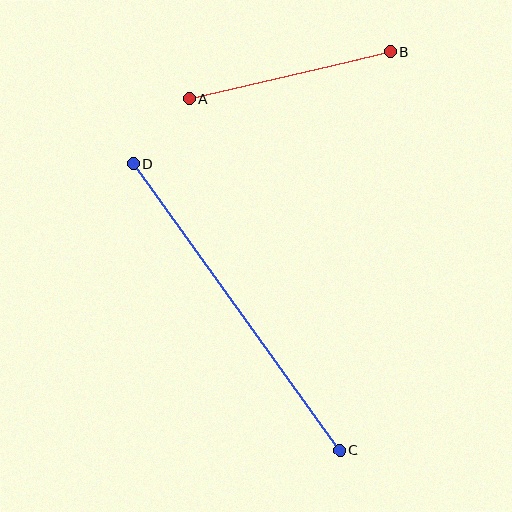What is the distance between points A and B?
The distance is approximately 208 pixels.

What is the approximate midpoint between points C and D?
The midpoint is at approximately (236, 307) pixels.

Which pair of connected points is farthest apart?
Points C and D are farthest apart.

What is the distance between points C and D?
The distance is approximately 353 pixels.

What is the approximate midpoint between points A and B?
The midpoint is at approximately (290, 75) pixels.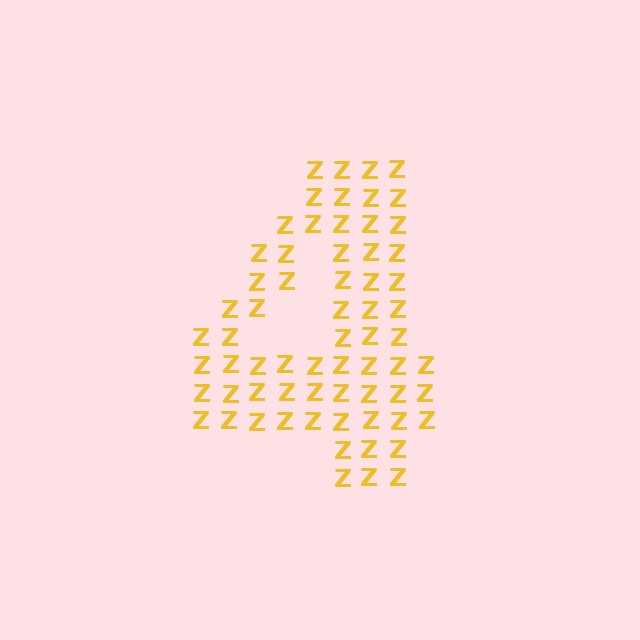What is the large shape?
The large shape is the digit 4.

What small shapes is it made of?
It is made of small letter Z's.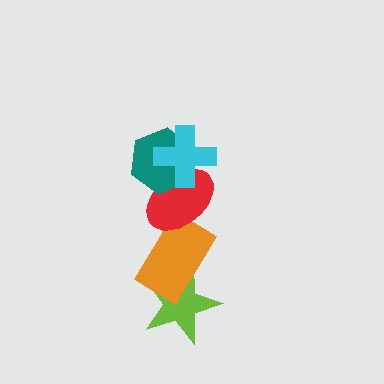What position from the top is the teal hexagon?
The teal hexagon is 2nd from the top.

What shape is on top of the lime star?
The orange rectangle is on top of the lime star.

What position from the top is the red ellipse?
The red ellipse is 3rd from the top.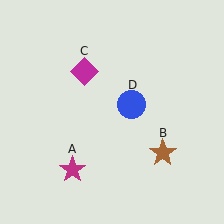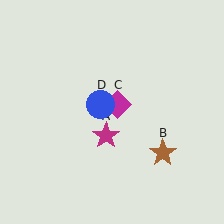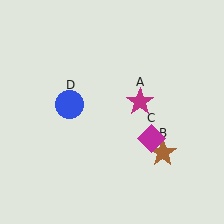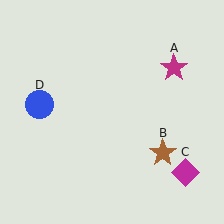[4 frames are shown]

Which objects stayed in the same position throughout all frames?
Brown star (object B) remained stationary.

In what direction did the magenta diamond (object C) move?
The magenta diamond (object C) moved down and to the right.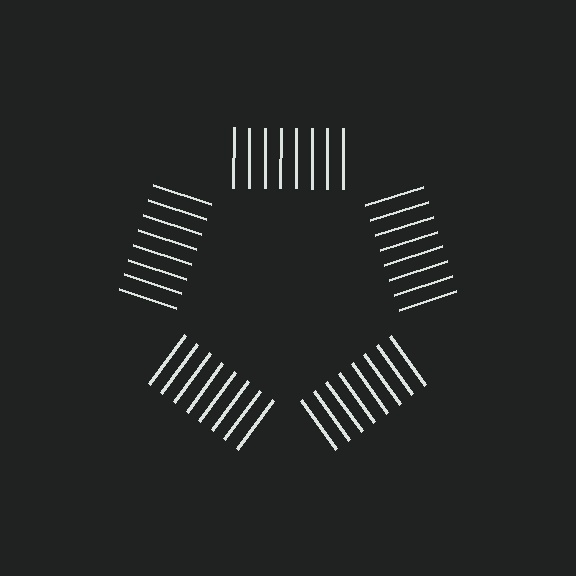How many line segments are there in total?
40 — 8 along each of the 5 edges.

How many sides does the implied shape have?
5 sides — the line-ends trace a pentagon.